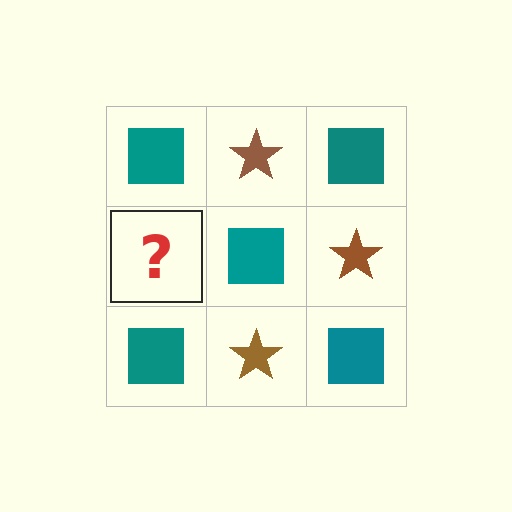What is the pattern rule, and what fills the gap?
The rule is that it alternates teal square and brown star in a checkerboard pattern. The gap should be filled with a brown star.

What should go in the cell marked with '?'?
The missing cell should contain a brown star.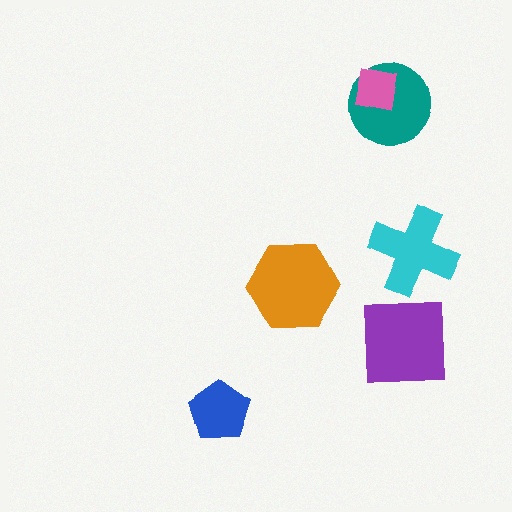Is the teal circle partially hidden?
Yes, it is partially covered by another shape.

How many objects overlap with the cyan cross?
0 objects overlap with the cyan cross.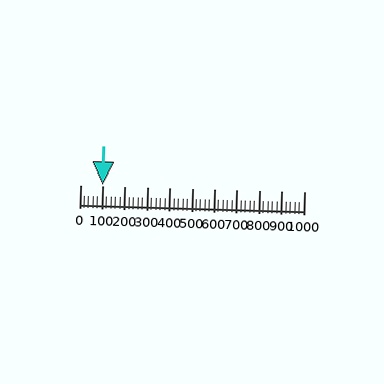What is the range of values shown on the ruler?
The ruler shows values from 0 to 1000.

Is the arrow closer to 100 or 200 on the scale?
The arrow is closer to 100.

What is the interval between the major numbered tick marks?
The major tick marks are spaced 100 units apart.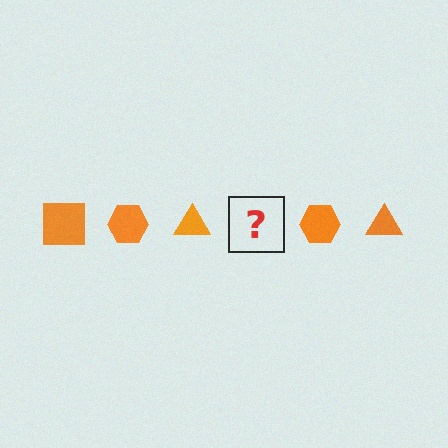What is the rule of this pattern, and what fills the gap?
The rule is that the pattern cycles through square, hexagon, triangle shapes in orange. The gap should be filled with an orange square.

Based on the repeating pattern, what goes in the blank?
The blank should be an orange square.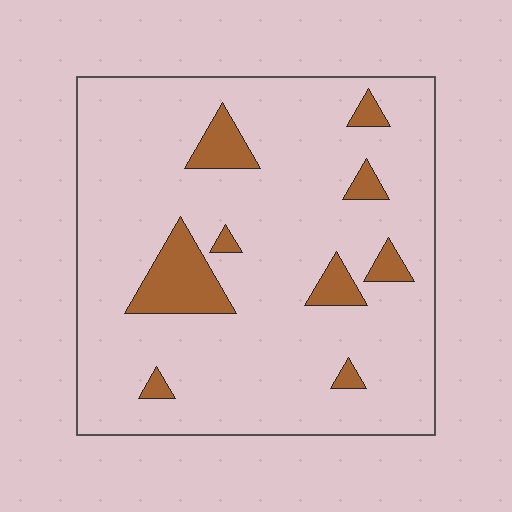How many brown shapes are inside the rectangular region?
9.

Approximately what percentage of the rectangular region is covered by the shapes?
Approximately 10%.